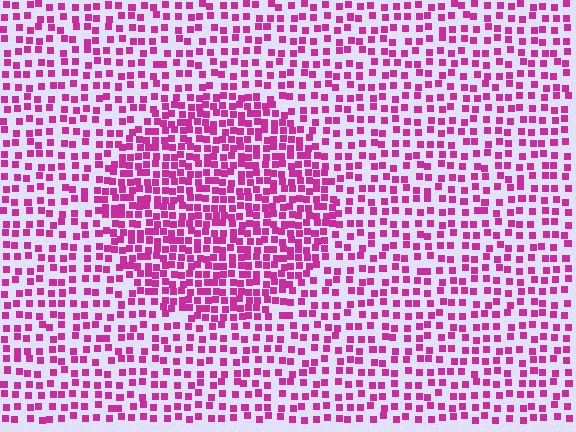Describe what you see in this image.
The image contains small magenta elements arranged at two different densities. A circle-shaped region is visible where the elements are more densely packed than the surrounding area.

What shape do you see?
I see a circle.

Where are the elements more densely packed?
The elements are more densely packed inside the circle boundary.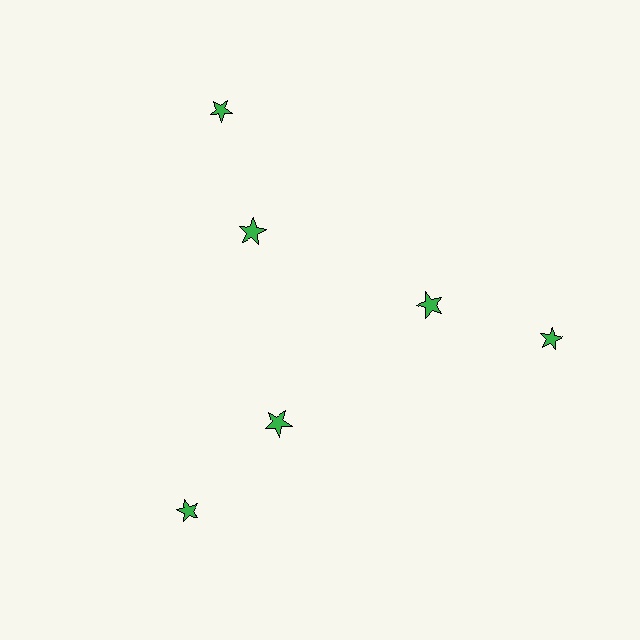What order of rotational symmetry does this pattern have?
This pattern has 3-fold rotational symmetry.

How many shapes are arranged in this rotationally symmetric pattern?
There are 6 shapes, arranged in 3 groups of 2.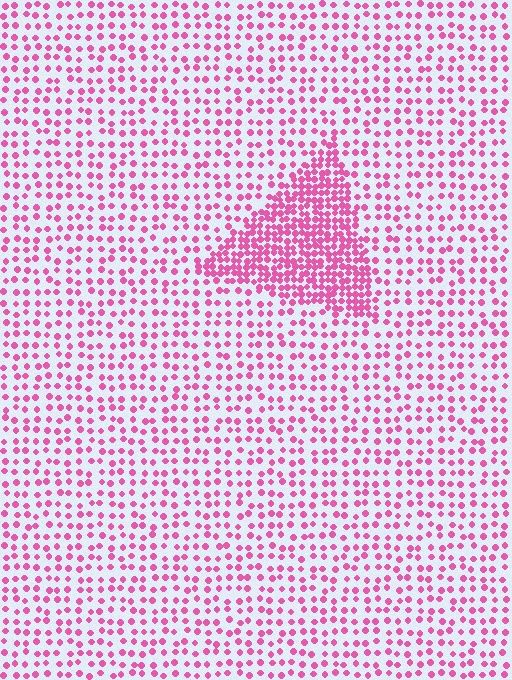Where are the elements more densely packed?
The elements are more densely packed inside the triangle boundary.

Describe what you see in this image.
The image contains small pink elements arranged at two different densities. A triangle-shaped region is visible where the elements are more densely packed than the surrounding area.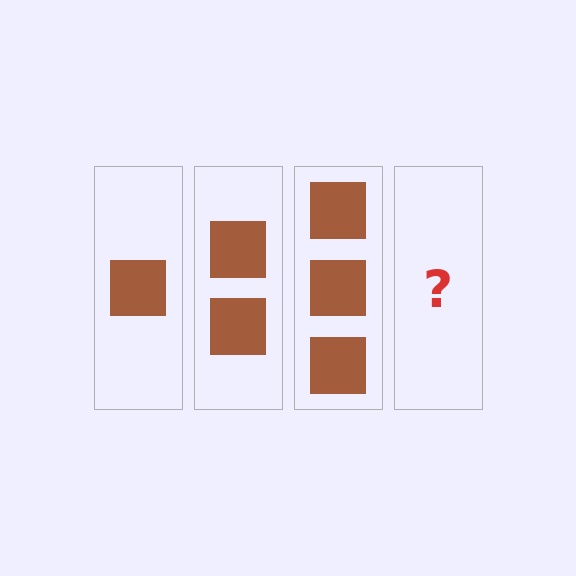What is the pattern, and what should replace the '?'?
The pattern is that each step adds one more square. The '?' should be 4 squares.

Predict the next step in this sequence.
The next step is 4 squares.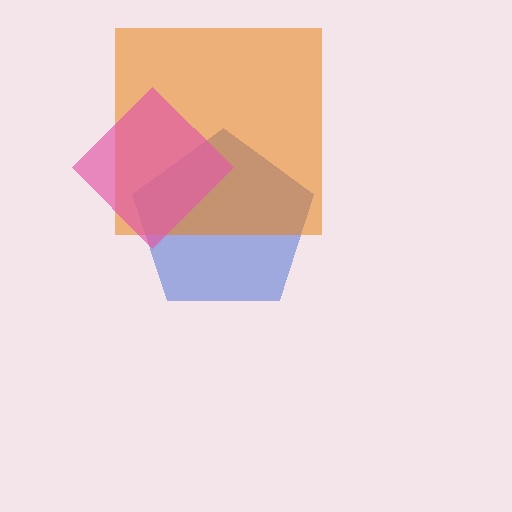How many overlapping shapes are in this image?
There are 3 overlapping shapes in the image.